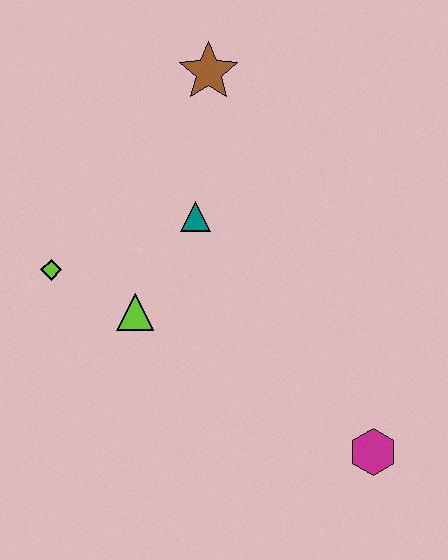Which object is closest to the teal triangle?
The lime triangle is closest to the teal triangle.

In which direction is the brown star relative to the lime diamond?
The brown star is above the lime diamond.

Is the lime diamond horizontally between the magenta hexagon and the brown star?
No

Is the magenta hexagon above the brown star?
No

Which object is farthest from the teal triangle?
The magenta hexagon is farthest from the teal triangle.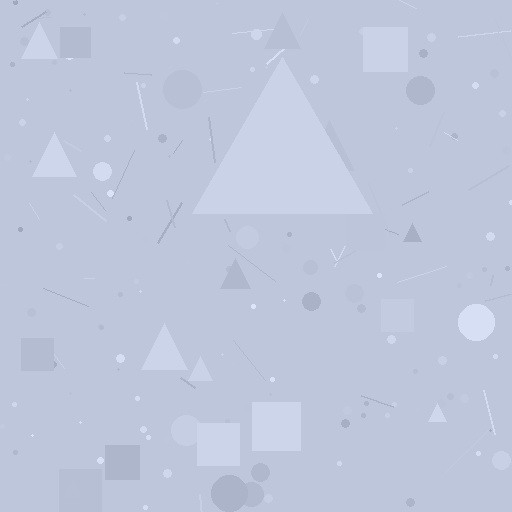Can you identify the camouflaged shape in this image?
The camouflaged shape is a triangle.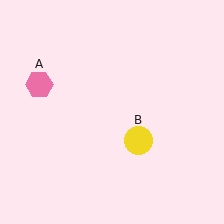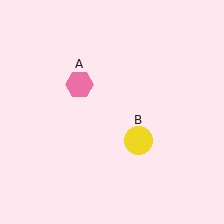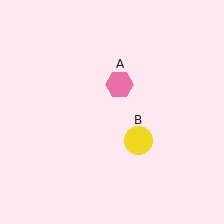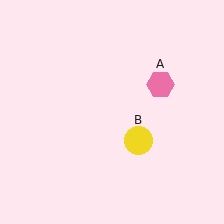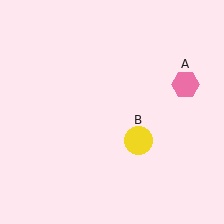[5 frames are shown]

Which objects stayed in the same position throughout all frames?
Yellow circle (object B) remained stationary.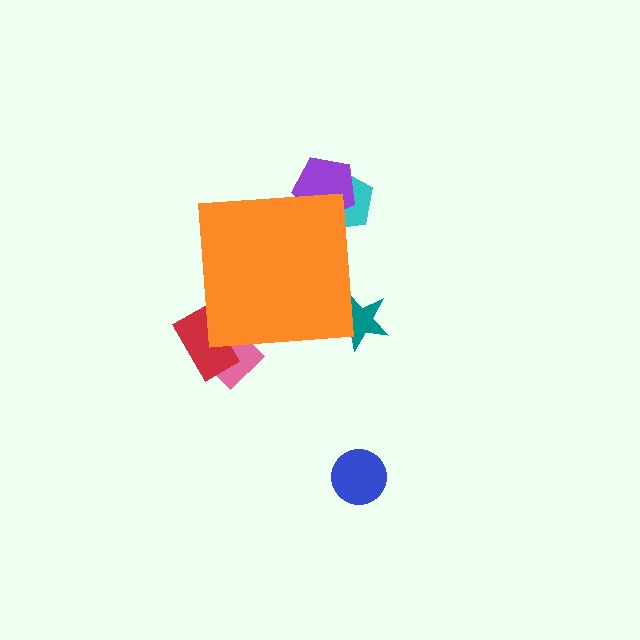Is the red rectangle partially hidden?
Yes, the red rectangle is partially hidden behind the orange square.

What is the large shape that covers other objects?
An orange square.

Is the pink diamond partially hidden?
Yes, the pink diamond is partially hidden behind the orange square.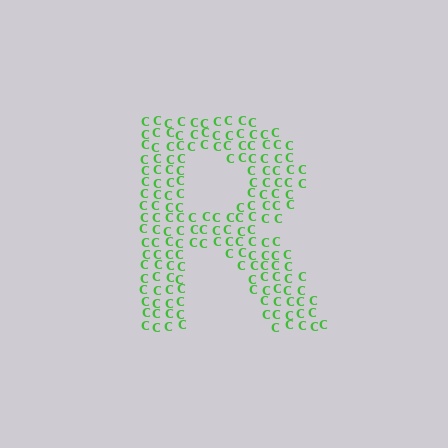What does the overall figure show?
The overall figure shows the letter R.